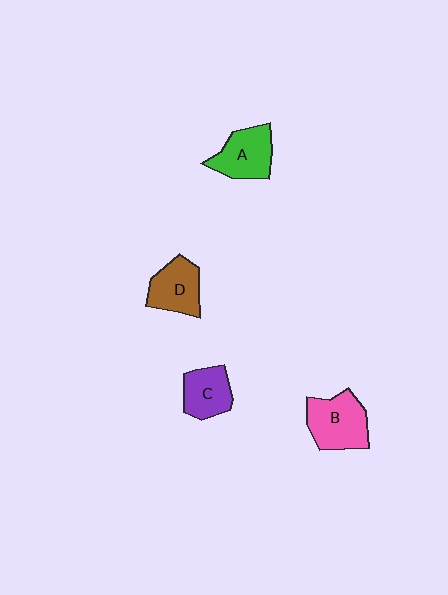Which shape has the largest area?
Shape B (pink).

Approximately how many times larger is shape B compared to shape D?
Approximately 1.2 times.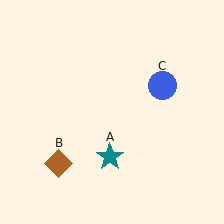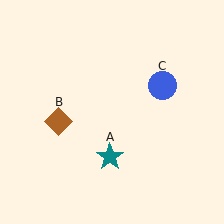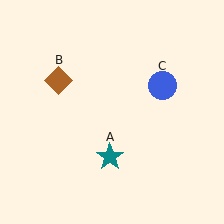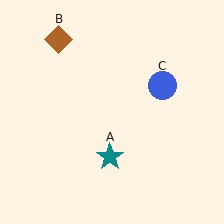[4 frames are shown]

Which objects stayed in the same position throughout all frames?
Teal star (object A) and blue circle (object C) remained stationary.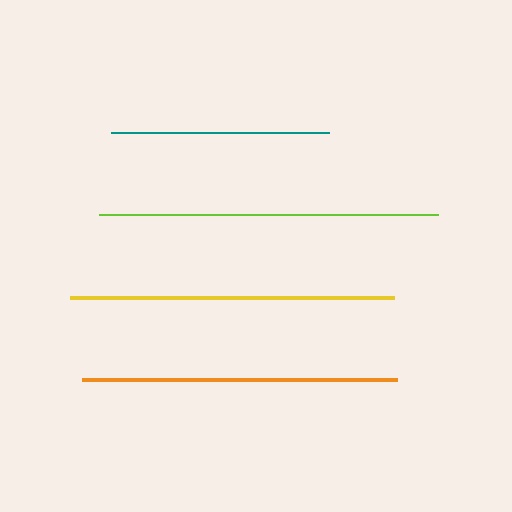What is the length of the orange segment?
The orange segment is approximately 315 pixels long.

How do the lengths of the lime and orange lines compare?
The lime and orange lines are approximately the same length.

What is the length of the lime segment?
The lime segment is approximately 339 pixels long.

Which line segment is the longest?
The lime line is the longest at approximately 339 pixels.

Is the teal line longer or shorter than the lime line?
The lime line is longer than the teal line.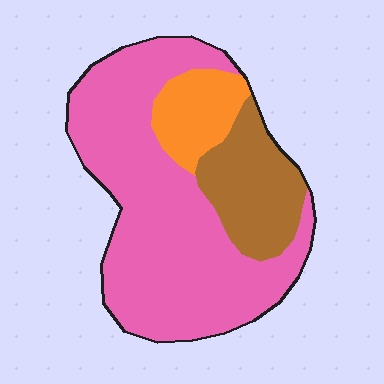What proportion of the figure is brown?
Brown takes up about one fifth (1/5) of the figure.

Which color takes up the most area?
Pink, at roughly 65%.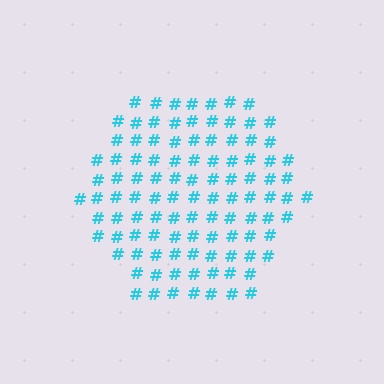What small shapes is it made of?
It is made of small hash symbols.